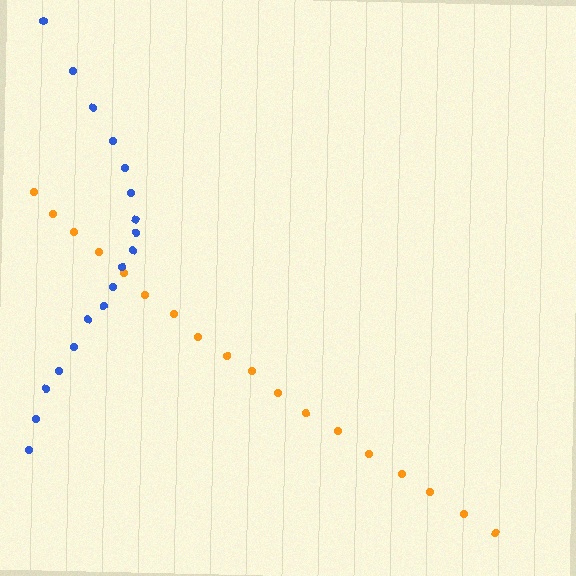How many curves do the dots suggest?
There are 2 distinct paths.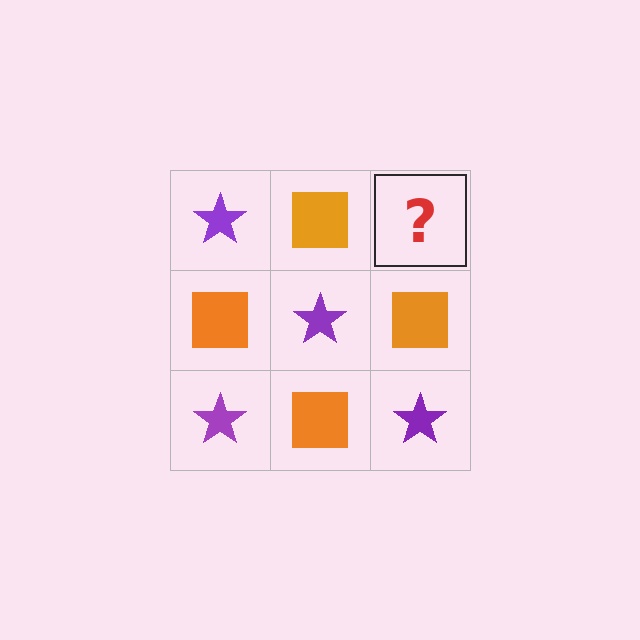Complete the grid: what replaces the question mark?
The question mark should be replaced with a purple star.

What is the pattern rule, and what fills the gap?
The rule is that it alternates purple star and orange square in a checkerboard pattern. The gap should be filled with a purple star.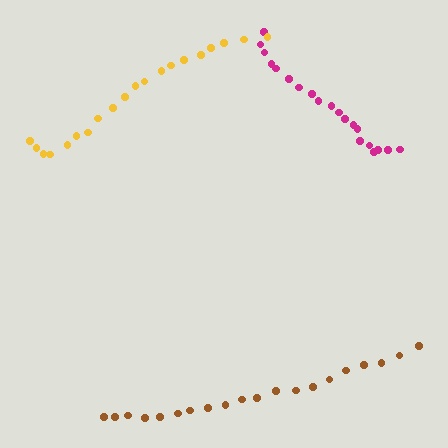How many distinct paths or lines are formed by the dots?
There are 3 distinct paths.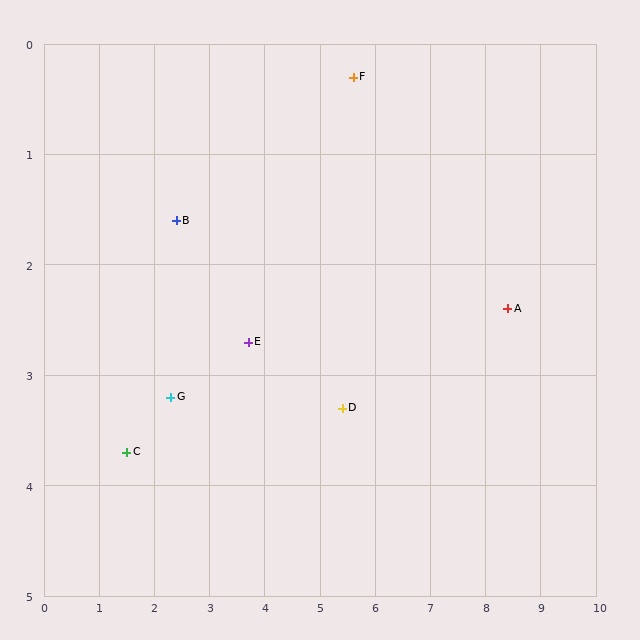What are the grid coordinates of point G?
Point G is at approximately (2.3, 3.2).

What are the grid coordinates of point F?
Point F is at approximately (5.6, 0.3).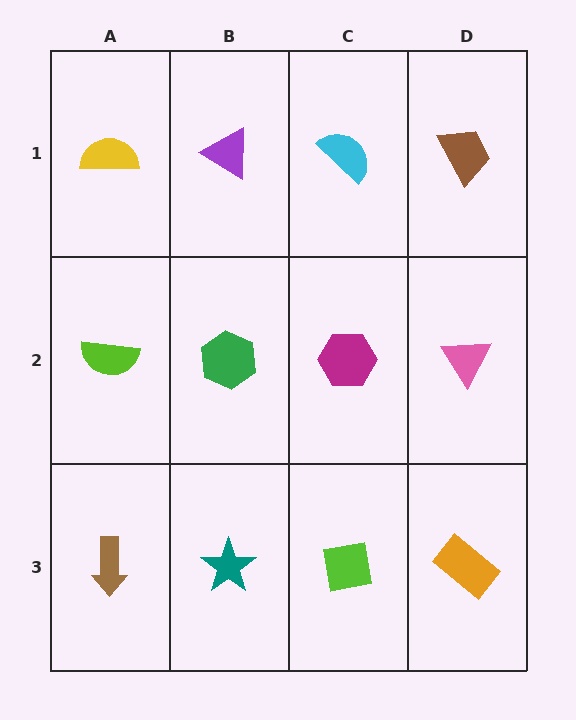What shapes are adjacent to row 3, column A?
A lime semicircle (row 2, column A), a teal star (row 3, column B).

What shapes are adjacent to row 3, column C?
A magenta hexagon (row 2, column C), a teal star (row 3, column B), an orange rectangle (row 3, column D).